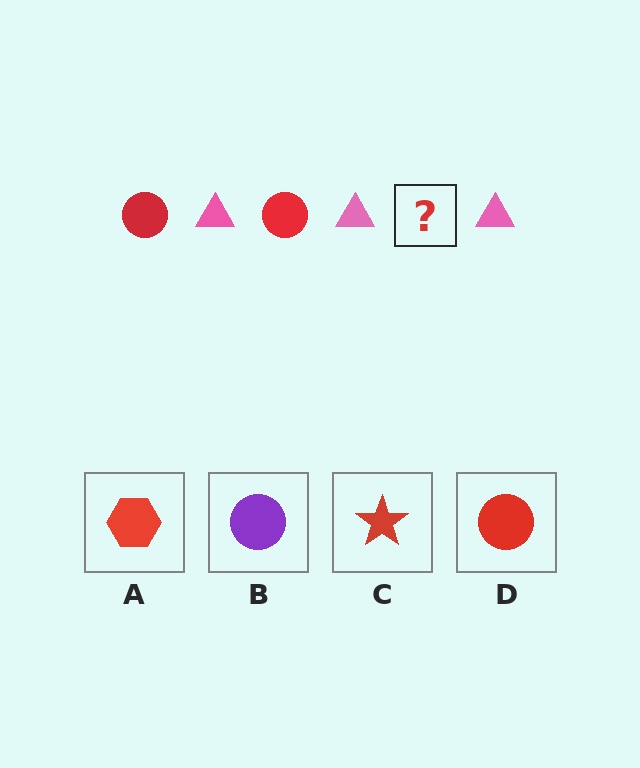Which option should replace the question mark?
Option D.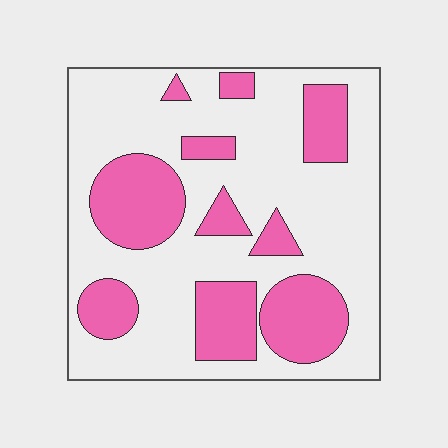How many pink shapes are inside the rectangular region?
10.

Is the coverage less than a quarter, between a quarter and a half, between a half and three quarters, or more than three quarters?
Between a quarter and a half.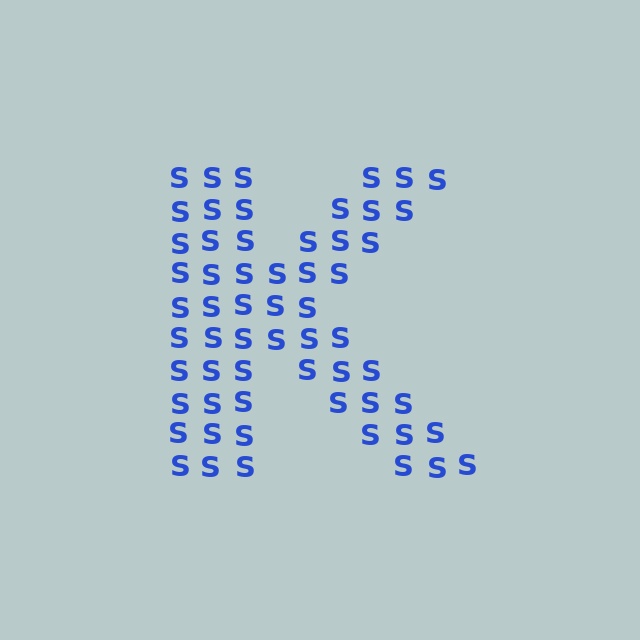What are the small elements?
The small elements are letter S's.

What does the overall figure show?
The overall figure shows the letter K.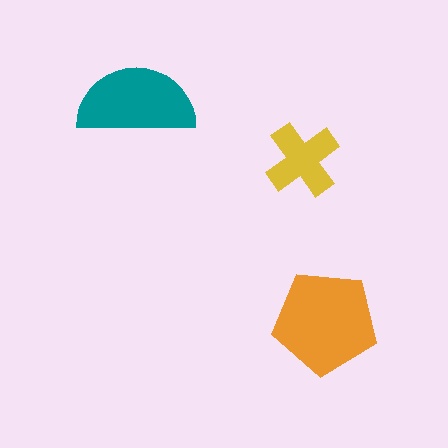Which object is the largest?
The orange pentagon.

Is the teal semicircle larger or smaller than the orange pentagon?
Smaller.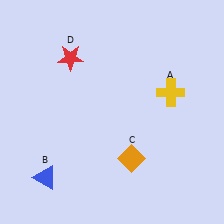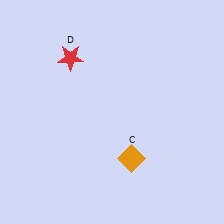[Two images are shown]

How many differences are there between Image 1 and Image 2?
There are 2 differences between the two images.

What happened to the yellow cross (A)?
The yellow cross (A) was removed in Image 2. It was in the top-right area of Image 1.